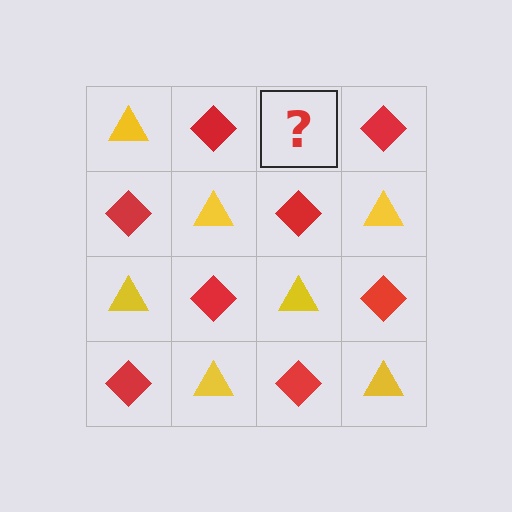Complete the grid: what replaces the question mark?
The question mark should be replaced with a yellow triangle.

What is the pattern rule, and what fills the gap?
The rule is that it alternates yellow triangle and red diamond in a checkerboard pattern. The gap should be filled with a yellow triangle.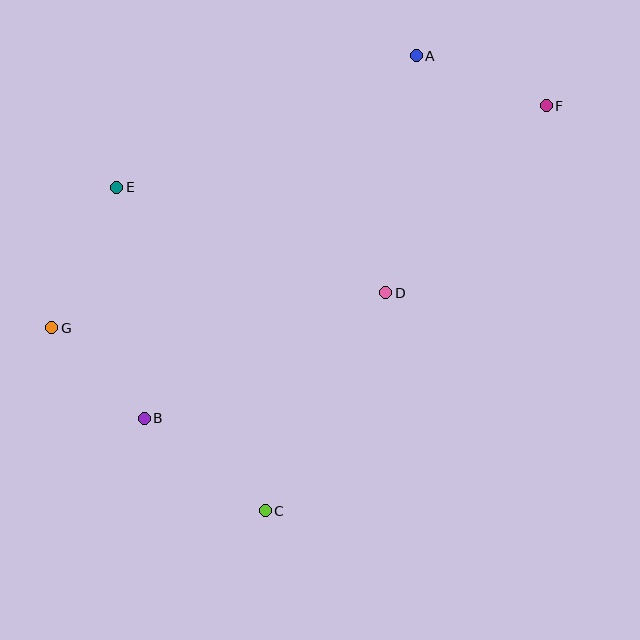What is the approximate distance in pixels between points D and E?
The distance between D and E is approximately 289 pixels.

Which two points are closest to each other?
Points B and G are closest to each other.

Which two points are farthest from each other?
Points F and G are farthest from each other.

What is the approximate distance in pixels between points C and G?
The distance between C and G is approximately 281 pixels.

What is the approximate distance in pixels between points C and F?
The distance between C and F is approximately 493 pixels.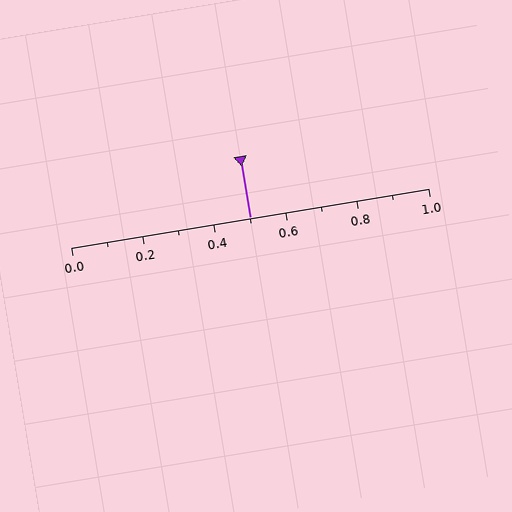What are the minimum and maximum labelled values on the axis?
The axis runs from 0.0 to 1.0.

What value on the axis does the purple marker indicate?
The marker indicates approximately 0.5.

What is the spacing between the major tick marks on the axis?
The major ticks are spaced 0.2 apart.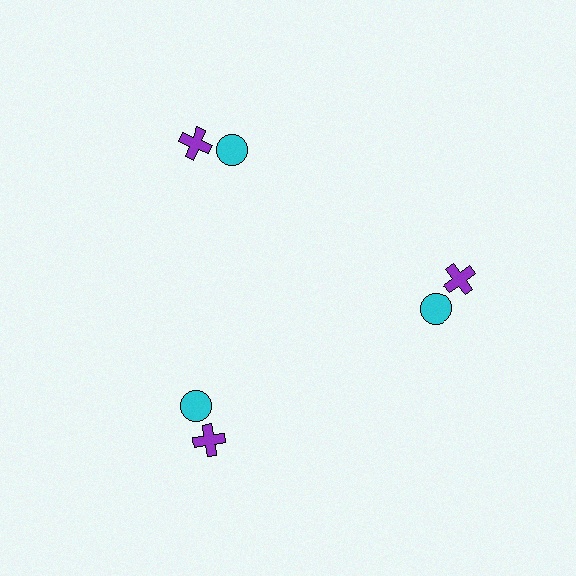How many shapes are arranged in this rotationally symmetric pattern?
There are 6 shapes, arranged in 3 groups of 2.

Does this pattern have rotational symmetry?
Yes, this pattern has 3-fold rotational symmetry. It looks the same after rotating 120 degrees around the center.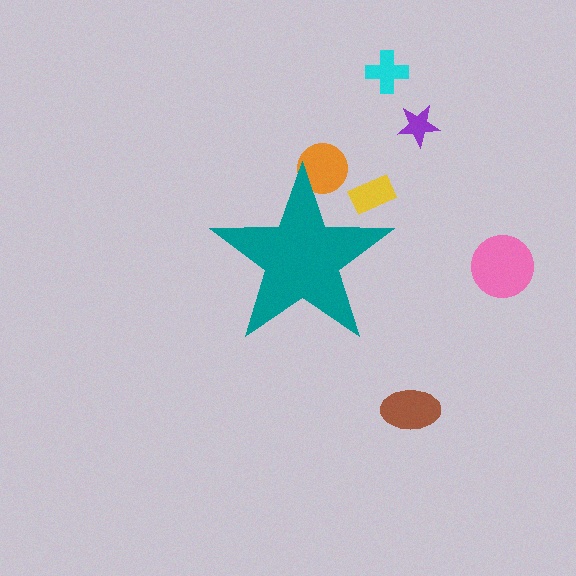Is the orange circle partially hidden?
Yes, the orange circle is partially hidden behind the teal star.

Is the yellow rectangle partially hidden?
Yes, the yellow rectangle is partially hidden behind the teal star.